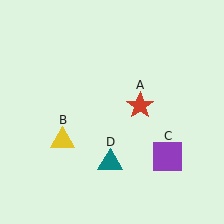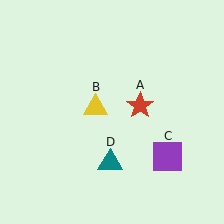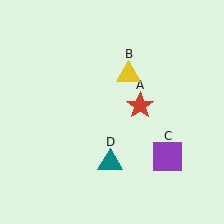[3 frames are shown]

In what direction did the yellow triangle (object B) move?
The yellow triangle (object B) moved up and to the right.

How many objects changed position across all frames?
1 object changed position: yellow triangle (object B).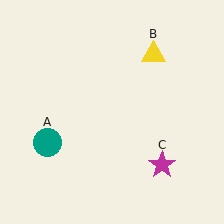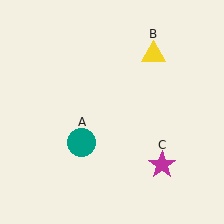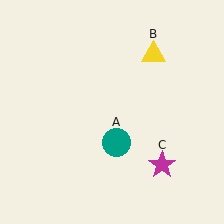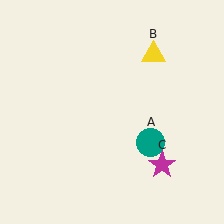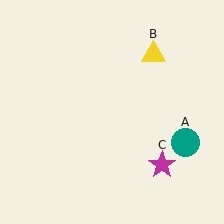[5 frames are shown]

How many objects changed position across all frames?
1 object changed position: teal circle (object A).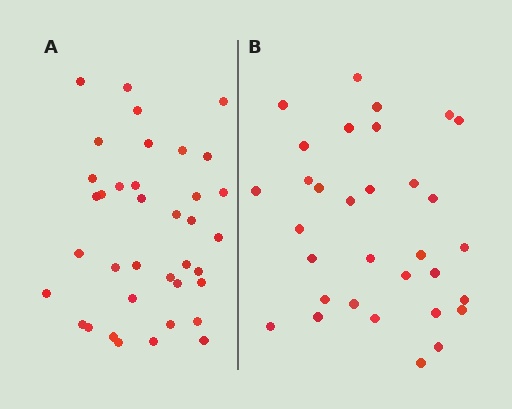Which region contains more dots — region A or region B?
Region A (the left region) has more dots.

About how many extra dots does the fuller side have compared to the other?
Region A has about 5 more dots than region B.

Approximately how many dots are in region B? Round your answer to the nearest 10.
About 30 dots. (The exact count is 32, which rounds to 30.)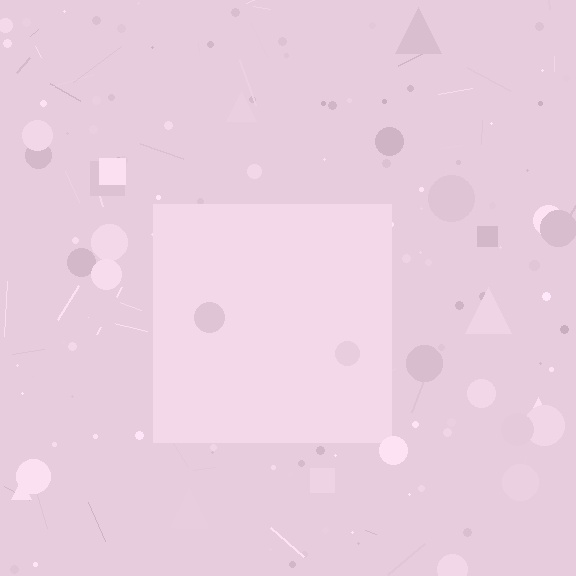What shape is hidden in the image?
A square is hidden in the image.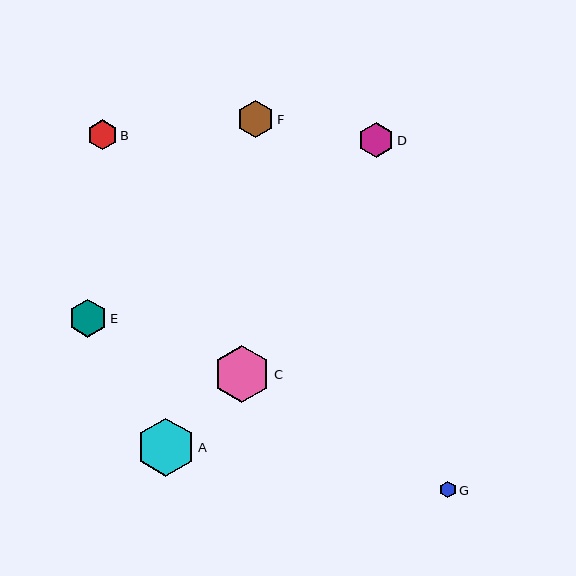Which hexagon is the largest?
Hexagon A is the largest with a size of approximately 59 pixels.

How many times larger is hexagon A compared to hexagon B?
Hexagon A is approximately 2.0 times the size of hexagon B.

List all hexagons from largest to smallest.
From largest to smallest: A, C, E, F, D, B, G.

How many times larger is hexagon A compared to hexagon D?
Hexagon A is approximately 1.6 times the size of hexagon D.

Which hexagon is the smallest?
Hexagon G is the smallest with a size of approximately 16 pixels.